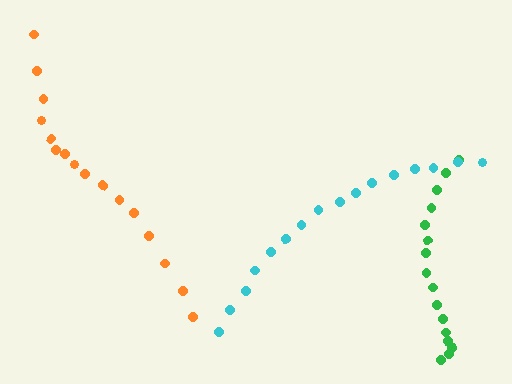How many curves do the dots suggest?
There are 3 distinct paths.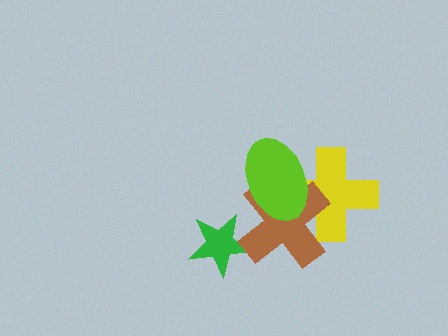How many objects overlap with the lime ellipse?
2 objects overlap with the lime ellipse.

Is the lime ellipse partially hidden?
No, no other shape covers it.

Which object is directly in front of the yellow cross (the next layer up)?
The brown cross is directly in front of the yellow cross.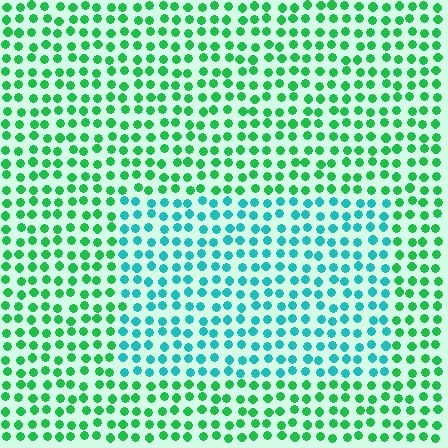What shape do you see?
I see a rectangle.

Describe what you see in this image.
The image is filled with small green elements in a uniform arrangement. A rectangle-shaped region is visible where the elements are tinted to a slightly different hue, forming a subtle color boundary.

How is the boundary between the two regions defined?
The boundary is defined purely by a slight shift in hue (about 42 degrees). Spacing, size, and orientation are identical on both sides.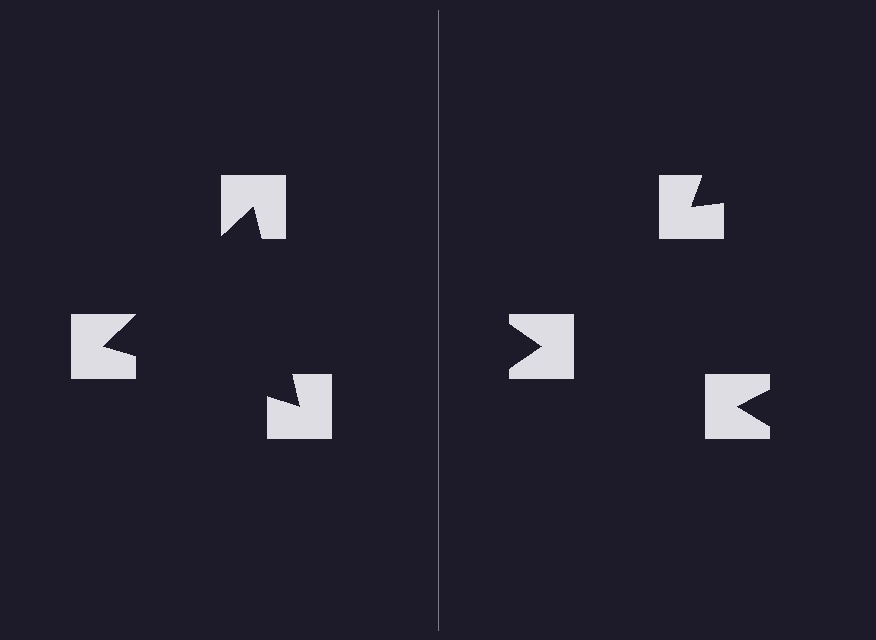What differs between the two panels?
The notched squares are positioned identically on both sides; only the wedge orientations differ. On the left they align to a triangle; on the right they are misaligned.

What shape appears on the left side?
An illusory triangle.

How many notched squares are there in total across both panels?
6 — 3 on each side.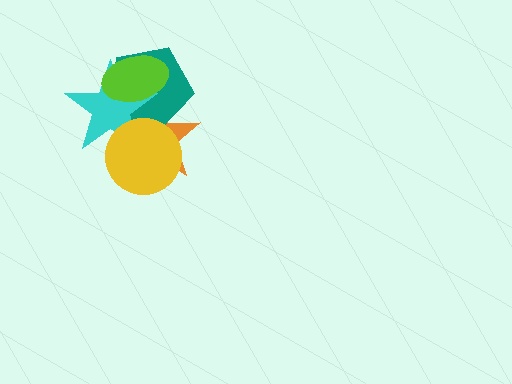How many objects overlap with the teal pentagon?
4 objects overlap with the teal pentagon.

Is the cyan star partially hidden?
Yes, it is partially covered by another shape.